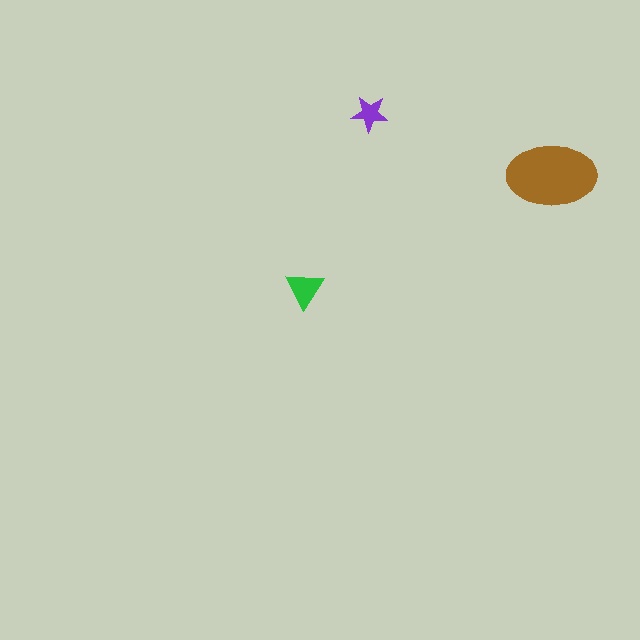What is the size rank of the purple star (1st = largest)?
3rd.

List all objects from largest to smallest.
The brown ellipse, the green triangle, the purple star.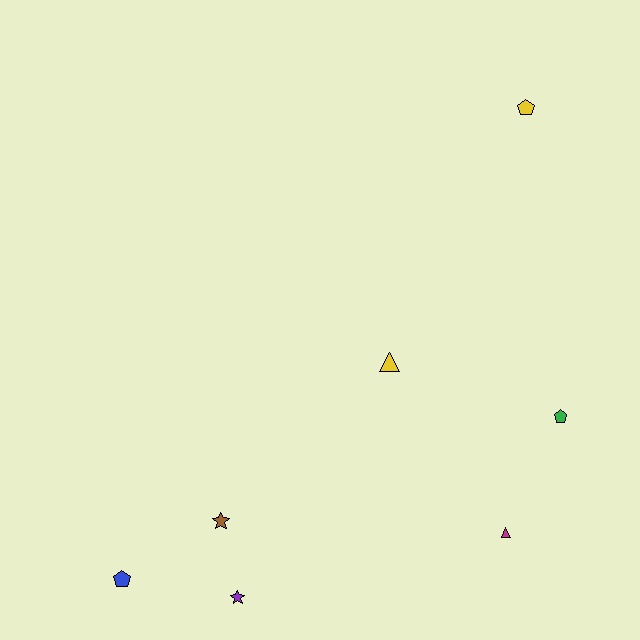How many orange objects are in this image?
There are no orange objects.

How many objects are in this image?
There are 7 objects.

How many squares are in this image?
There are no squares.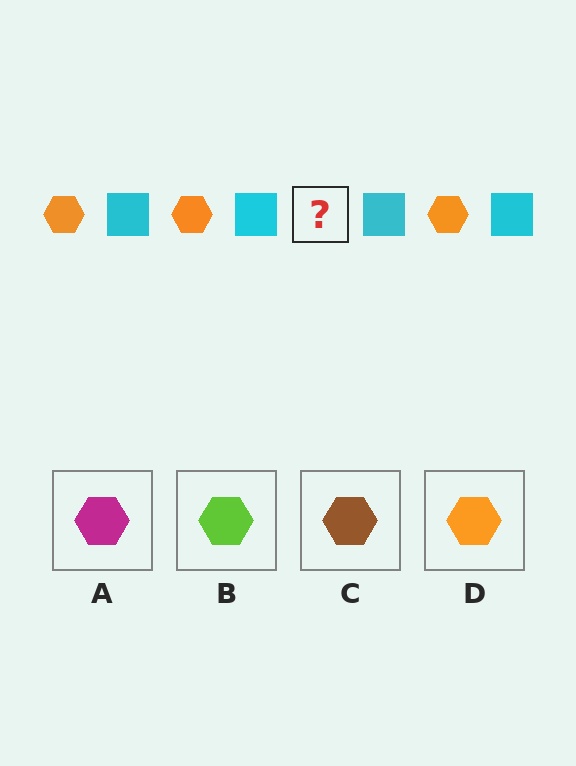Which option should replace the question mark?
Option D.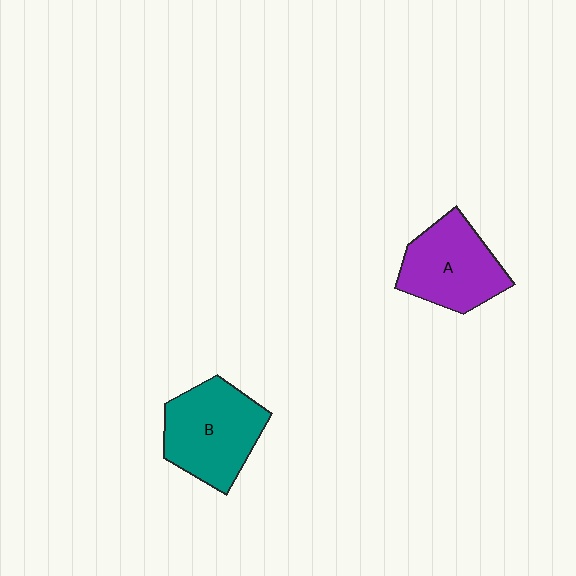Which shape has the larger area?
Shape B (teal).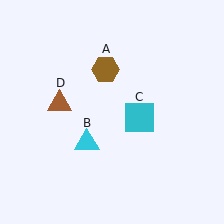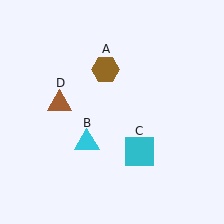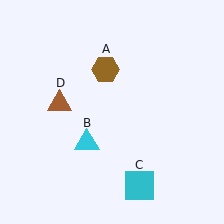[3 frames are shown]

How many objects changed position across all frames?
1 object changed position: cyan square (object C).